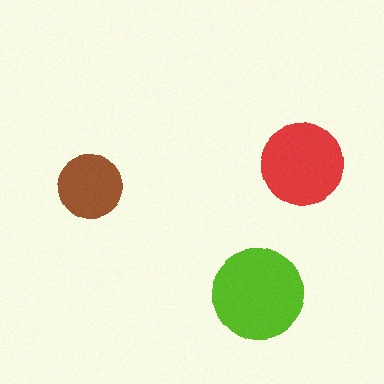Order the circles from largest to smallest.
the lime one, the red one, the brown one.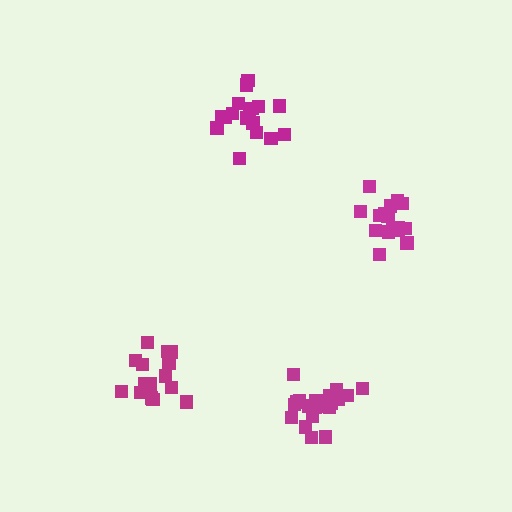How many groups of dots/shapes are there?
There are 4 groups.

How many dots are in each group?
Group 1: 15 dots, Group 2: 16 dots, Group 3: 21 dots, Group 4: 17 dots (69 total).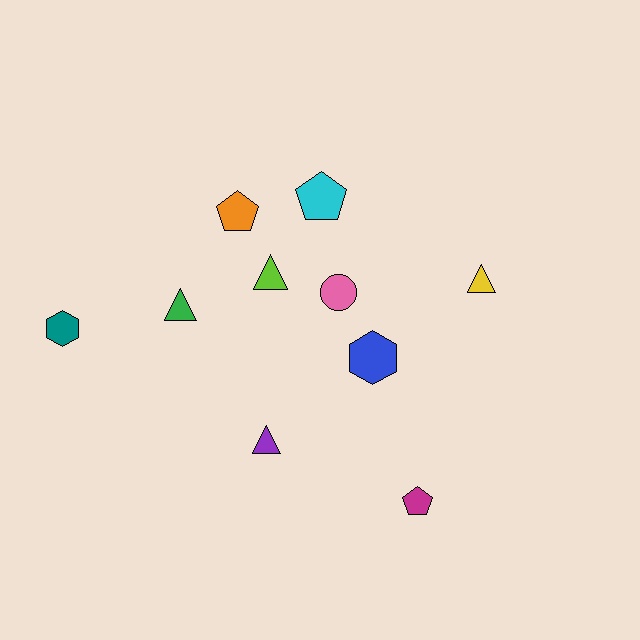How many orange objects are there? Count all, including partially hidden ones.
There is 1 orange object.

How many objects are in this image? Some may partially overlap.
There are 10 objects.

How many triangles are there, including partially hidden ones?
There are 4 triangles.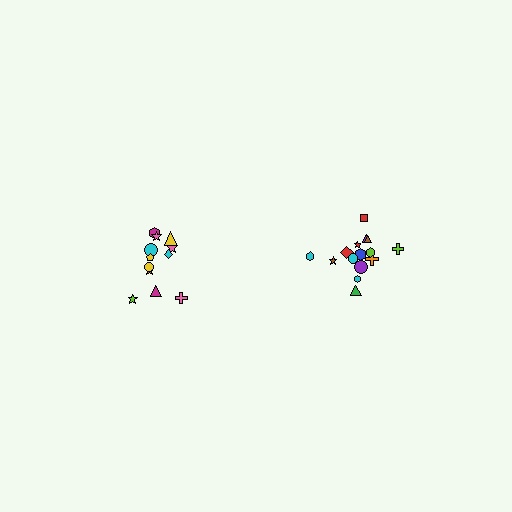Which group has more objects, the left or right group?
The right group.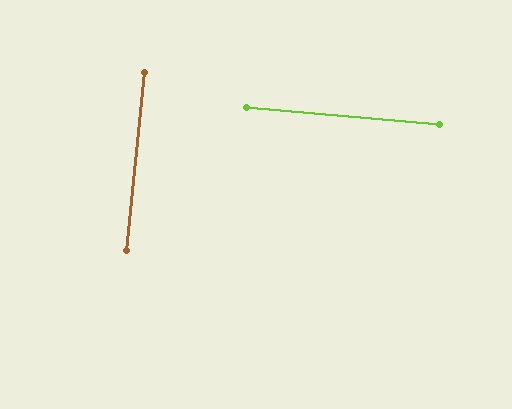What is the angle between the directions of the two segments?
Approximately 90 degrees.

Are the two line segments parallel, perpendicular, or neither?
Perpendicular — they meet at approximately 90°.